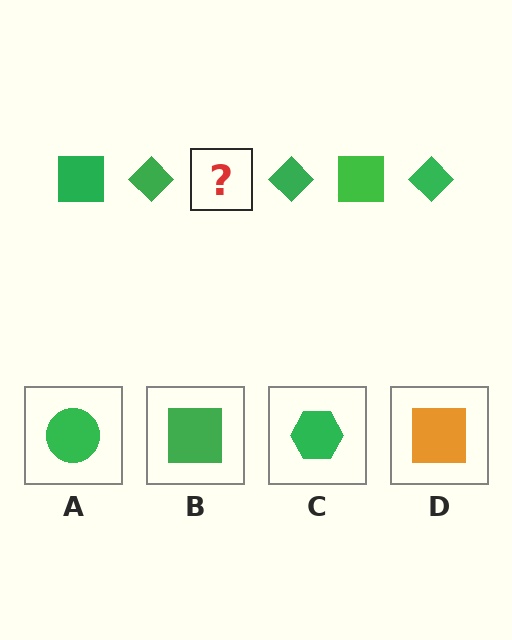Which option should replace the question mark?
Option B.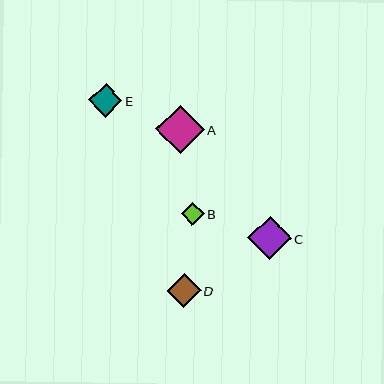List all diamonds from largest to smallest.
From largest to smallest: A, C, D, E, B.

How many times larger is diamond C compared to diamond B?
Diamond C is approximately 1.9 times the size of diamond B.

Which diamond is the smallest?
Diamond B is the smallest with a size of approximately 23 pixels.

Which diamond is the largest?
Diamond A is the largest with a size of approximately 48 pixels.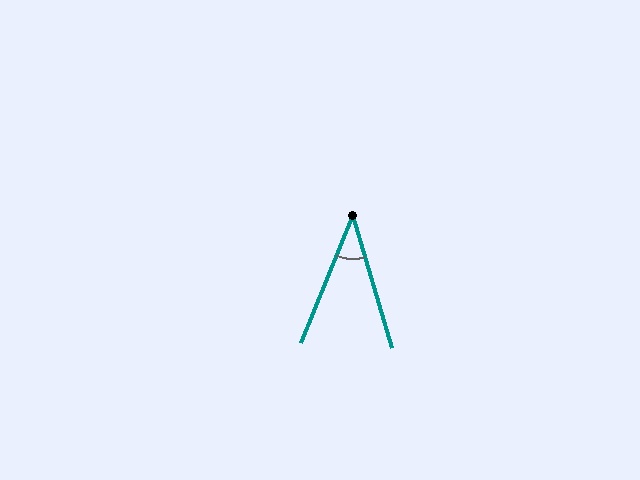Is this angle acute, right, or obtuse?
It is acute.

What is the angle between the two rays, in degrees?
Approximately 39 degrees.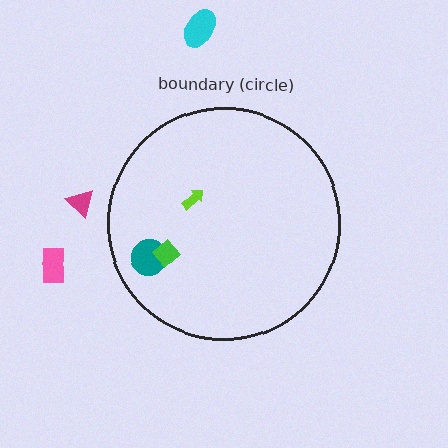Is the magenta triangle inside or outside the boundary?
Outside.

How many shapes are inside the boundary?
3 inside, 3 outside.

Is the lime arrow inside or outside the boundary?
Inside.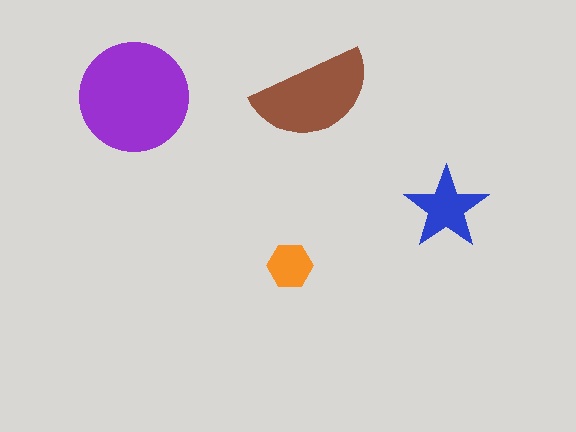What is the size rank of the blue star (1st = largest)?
3rd.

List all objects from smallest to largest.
The orange hexagon, the blue star, the brown semicircle, the purple circle.